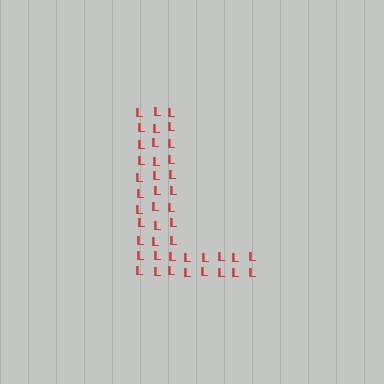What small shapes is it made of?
It is made of small letter L's.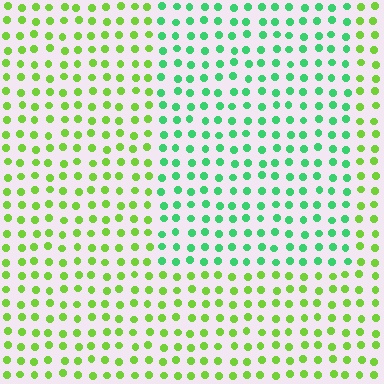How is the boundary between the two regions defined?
The boundary is defined purely by a slight shift in hue (about 44 degrees). Spacing, size, and orientation are identical on both sides.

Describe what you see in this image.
The image is filled with small lime elements in a uniform arrangement. A rectangle-shaped region is visible where the elements are tinted to a slightly different hue, forming a subtle color boundary.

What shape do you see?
I see a rectangle.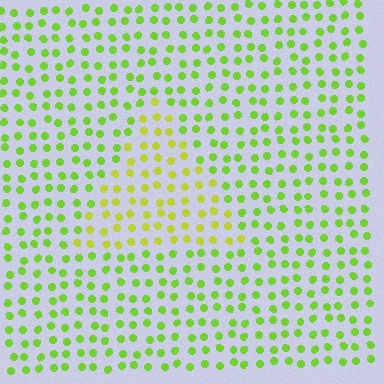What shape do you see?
I see a triangle.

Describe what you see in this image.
The image is filled with small lime elements in a uniform arrangement. A triangle-shaped region is visible where the elements are tinted to a slightly different hue, forming a subtle color boundary.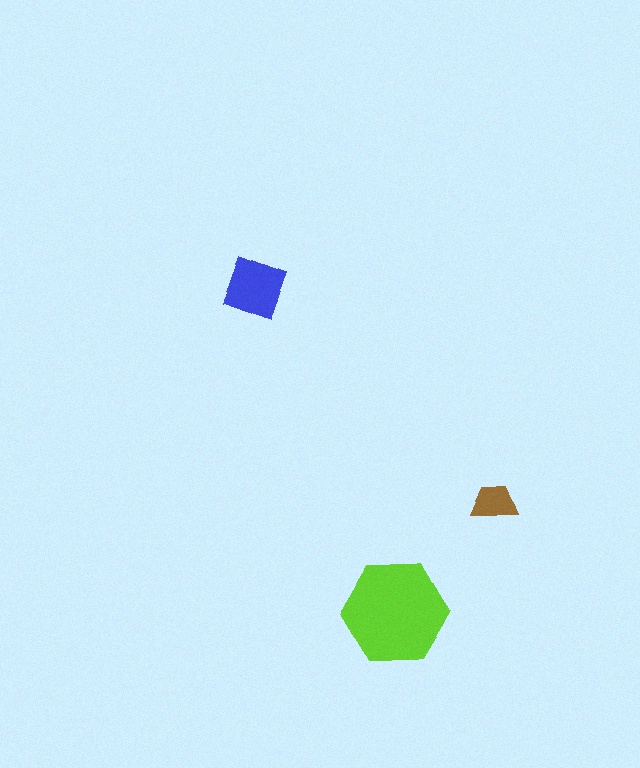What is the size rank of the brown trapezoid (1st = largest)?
3rd.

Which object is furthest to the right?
The brown trapezoid is rightmost.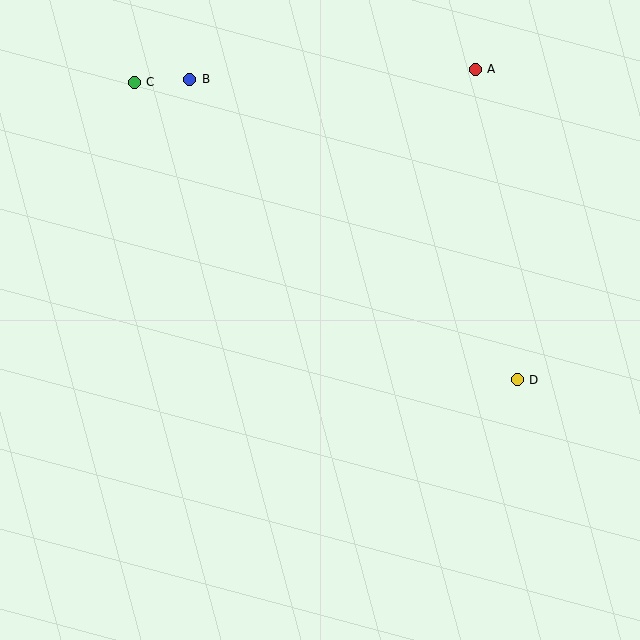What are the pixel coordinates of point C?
Point C is at (134, 82).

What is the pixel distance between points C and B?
The distance between C and B is 55 pixels.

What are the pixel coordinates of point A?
Point A is at (475, 69).